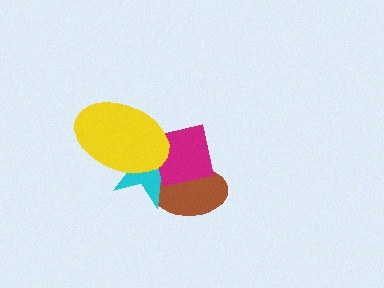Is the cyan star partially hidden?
Yes, it is partially covered by another shape.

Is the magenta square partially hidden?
Yes, it is partially covered by another shape.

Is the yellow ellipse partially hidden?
No, no other shape covers it.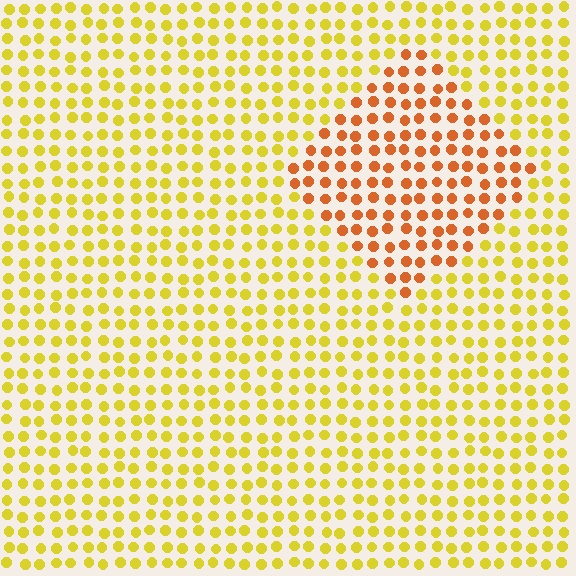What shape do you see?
I see a diamond.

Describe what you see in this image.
The image is filled with small yellow elements in a uniform arrangement. A diamond-shaped region is visible where the elements are tinted to a slightly different hue, forming a subtle color boundary.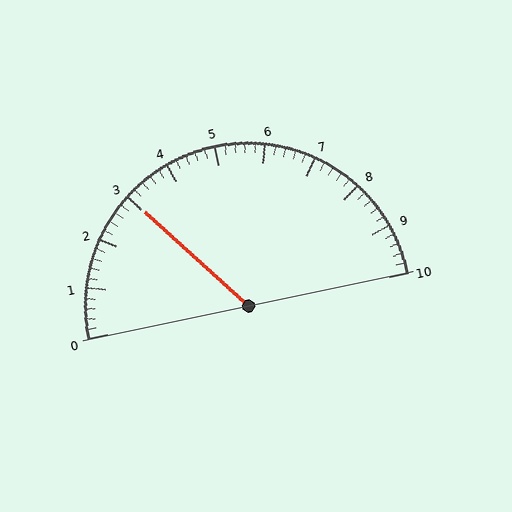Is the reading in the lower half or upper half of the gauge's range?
The reading is in the lower half of the range (0 to 10).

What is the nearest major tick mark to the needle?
The nearest major tick mark is 3.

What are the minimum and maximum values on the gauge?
The gauge ranges from 0 to 10.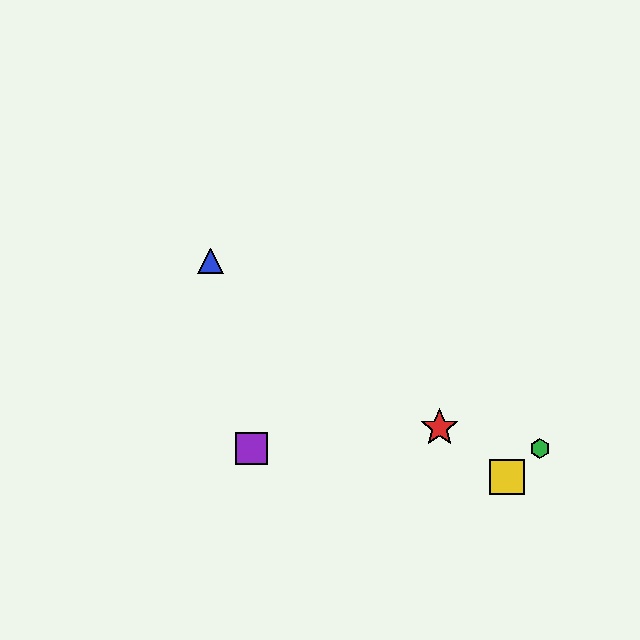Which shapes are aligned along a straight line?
The red star, the blue triangle, the yellow square are aligned along a straight line.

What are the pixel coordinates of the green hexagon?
The green hexagon is at (540, 449).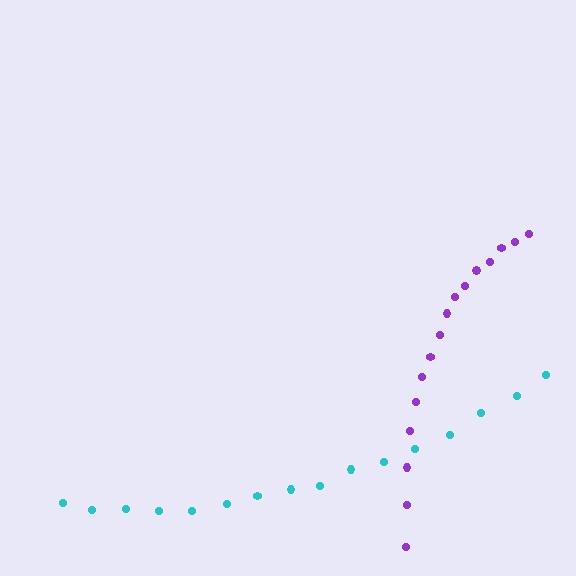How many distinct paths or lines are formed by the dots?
There are 2 distinct paths.